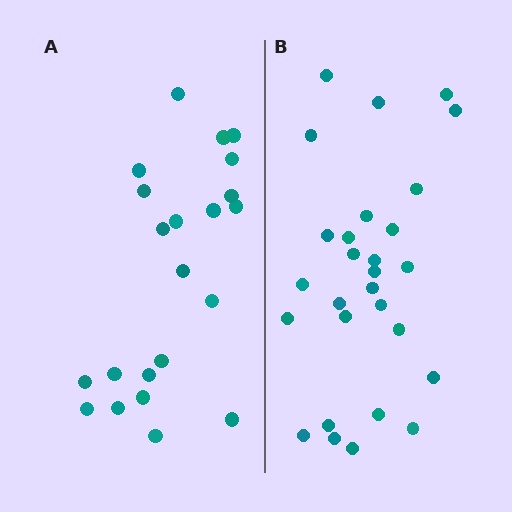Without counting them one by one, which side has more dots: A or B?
Region B (the right region) has more dots.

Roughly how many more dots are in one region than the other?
Region B has about 6 more dots than region A.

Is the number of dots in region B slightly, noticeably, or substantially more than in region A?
Region B has noticeably more, but not dramatically so. The ratio is roughly 1.3 to 1.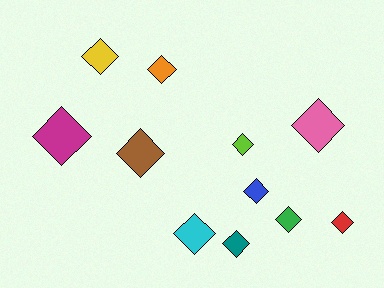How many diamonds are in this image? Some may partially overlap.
There are 11 diamonds.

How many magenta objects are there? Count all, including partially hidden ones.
There is 1 magenta object.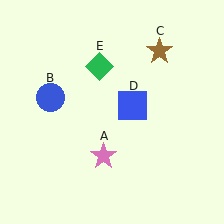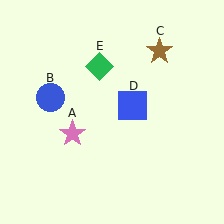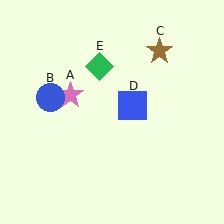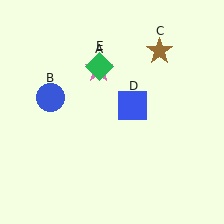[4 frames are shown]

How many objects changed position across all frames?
1 object changed position: pink star (object A).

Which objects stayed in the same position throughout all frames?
Blue circle (object B) and brown star (object C) and blue square (object D) and green diamond (object E) remained stationary.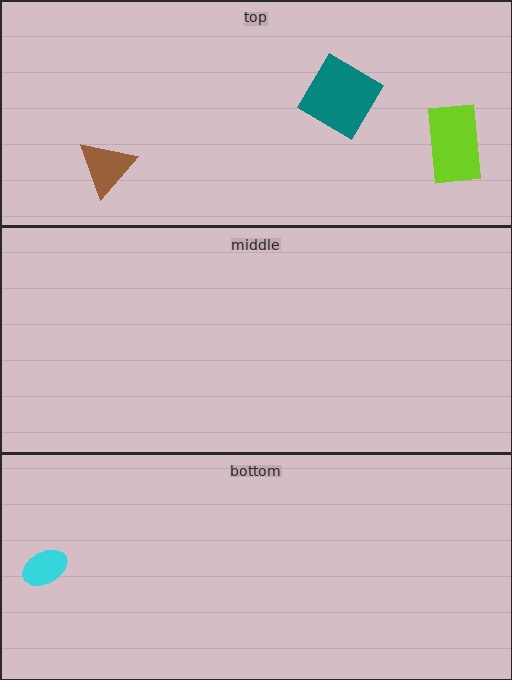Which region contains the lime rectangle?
The top region.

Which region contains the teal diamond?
The top region.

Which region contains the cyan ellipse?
The bottom region.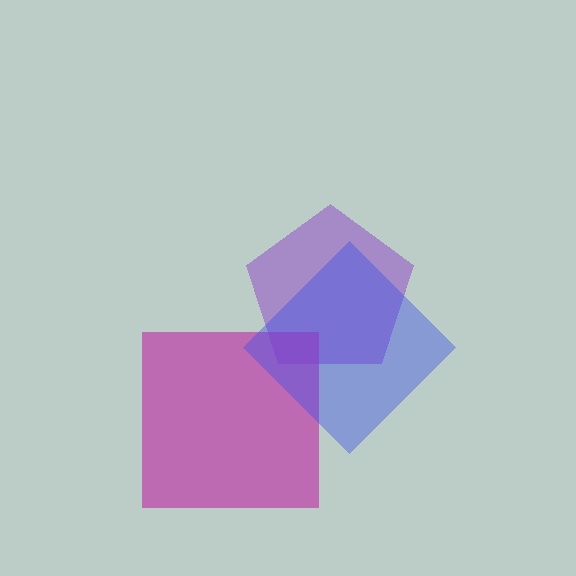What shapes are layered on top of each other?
The layered shapes are: a purple pentagon, a magenta square, a blue diamond.